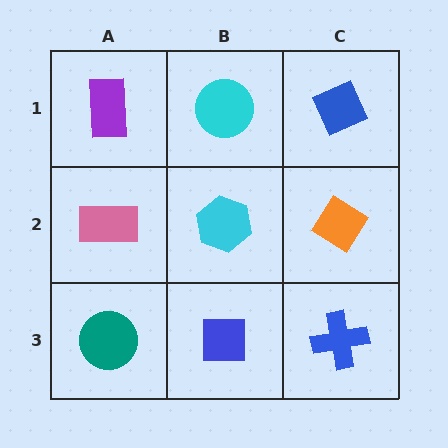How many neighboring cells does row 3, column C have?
2.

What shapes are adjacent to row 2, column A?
A purple rectangle (row 1, column A), a teal circle (row 3, column A), a cyan hexagon (row 2, column B).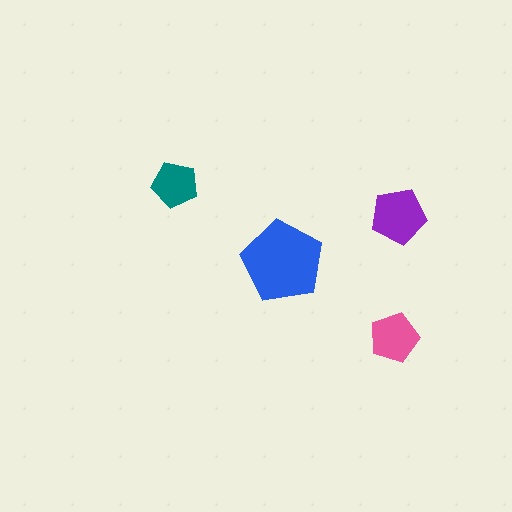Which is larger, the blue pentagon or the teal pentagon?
The blue one.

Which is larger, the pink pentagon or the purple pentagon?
The purple one.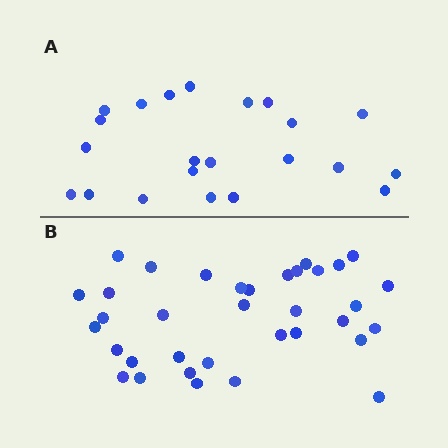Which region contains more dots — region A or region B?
Region B (the bottom region) has more dots.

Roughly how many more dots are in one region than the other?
Region B has approximately 15 more dots than region A.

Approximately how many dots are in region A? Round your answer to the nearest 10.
About 20 dots. (The exact count is 22, which rounds to 20.)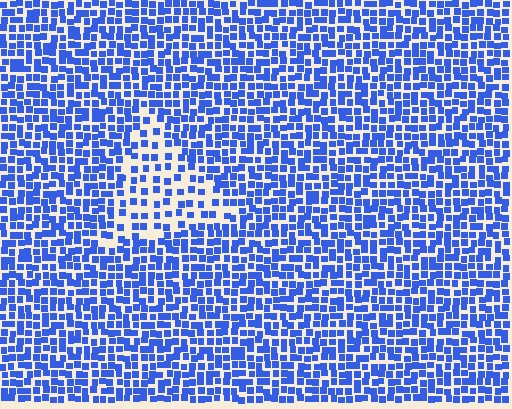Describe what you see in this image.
The image contains small blue elements arranged at two different densities. A triangle-shaped region is visible where the elements are less densely packed than the surrounding area.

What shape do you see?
I see a triangle.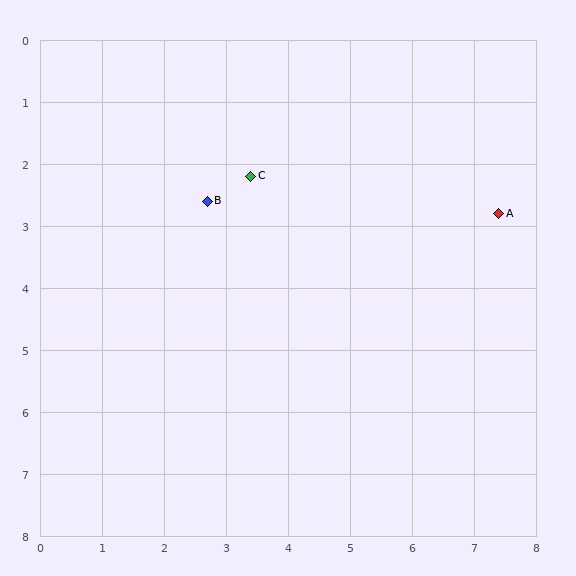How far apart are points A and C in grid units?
Points A and C are about 4.0 grid units apart.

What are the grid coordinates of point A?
Point A is at approximately (7.4, 2.8).